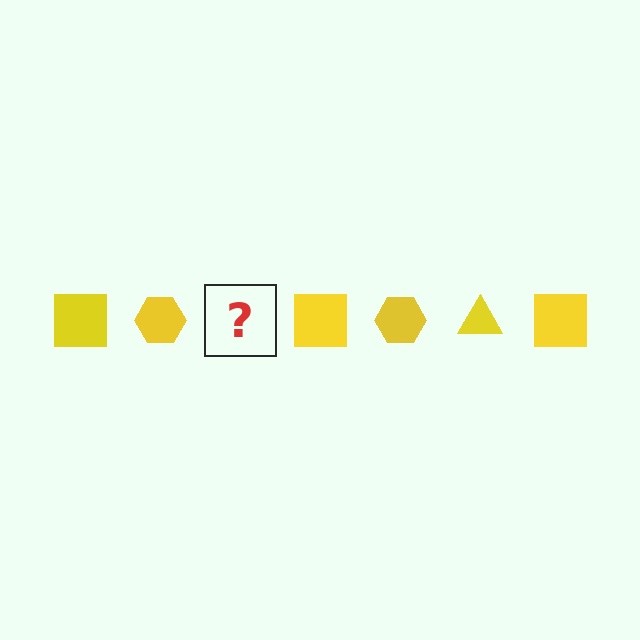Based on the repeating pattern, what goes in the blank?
The blank should be a yellow triangle.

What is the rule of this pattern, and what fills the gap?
The rule is that the pattern cycles through square, hexagon, triangle shapes in yellow. The gap should be filled with a yellow triangle.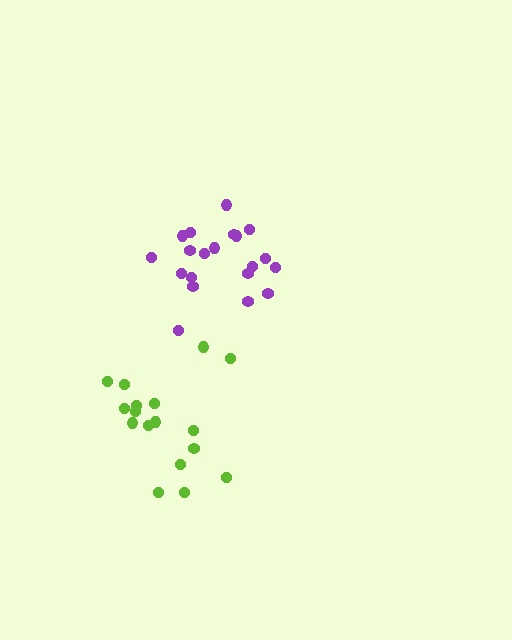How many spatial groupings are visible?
There are 2 spatial groupings.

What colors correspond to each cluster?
The clusters are colored: lime, purple.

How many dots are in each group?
Group 1: 17 dots, Group 2: 20 dots (37 total).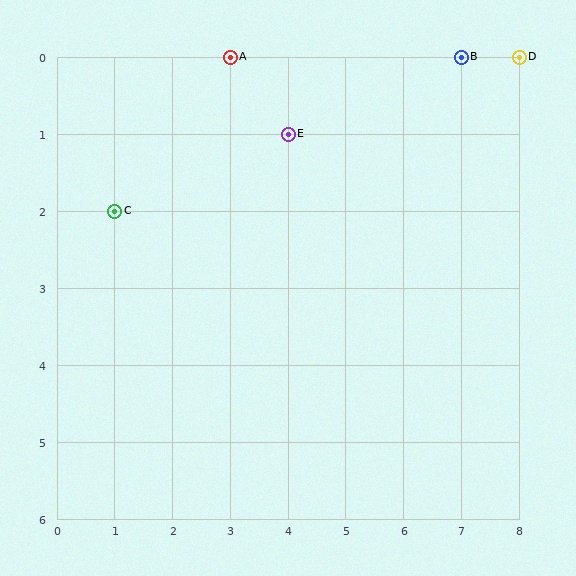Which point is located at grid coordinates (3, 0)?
Point A is at (3, 0).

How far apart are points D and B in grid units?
Points D and B are 1 column apart.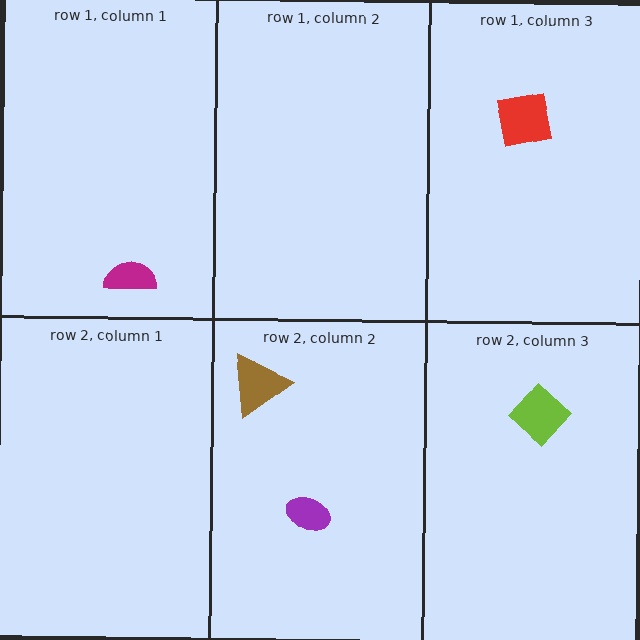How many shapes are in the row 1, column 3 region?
1.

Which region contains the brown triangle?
The row 2, column 2 region.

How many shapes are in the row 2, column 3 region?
1.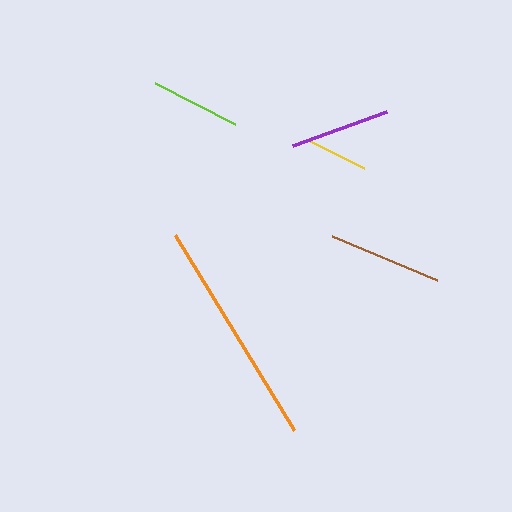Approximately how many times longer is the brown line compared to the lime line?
The brown line is approximately 1.3 times the length of the lime line.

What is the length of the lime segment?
The lime segment is approximately 90 pixels long.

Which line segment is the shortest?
The yellow line is the shortest at approximately 62 pixels.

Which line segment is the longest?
The orange line is the longest at approximately 229 pixels.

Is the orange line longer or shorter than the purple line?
The orange line is longer than the purple line.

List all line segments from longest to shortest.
From longest to shortest: orange, brown, purple, lime, yellow.